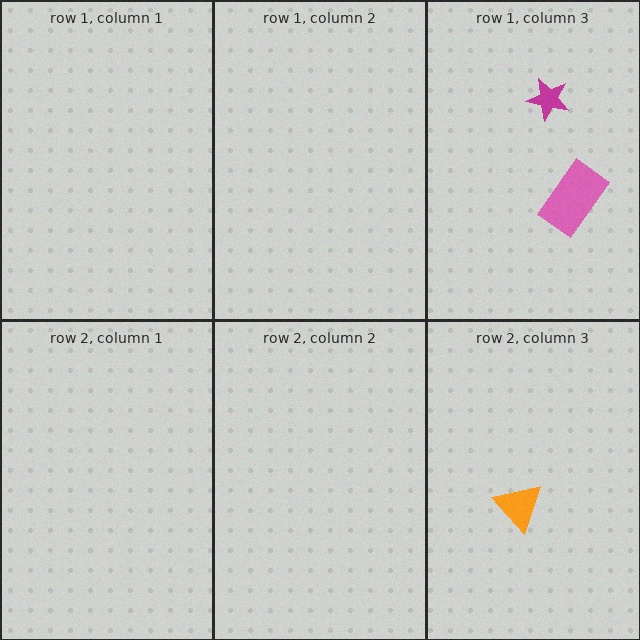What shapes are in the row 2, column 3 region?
The orange triangle.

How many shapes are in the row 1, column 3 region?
2.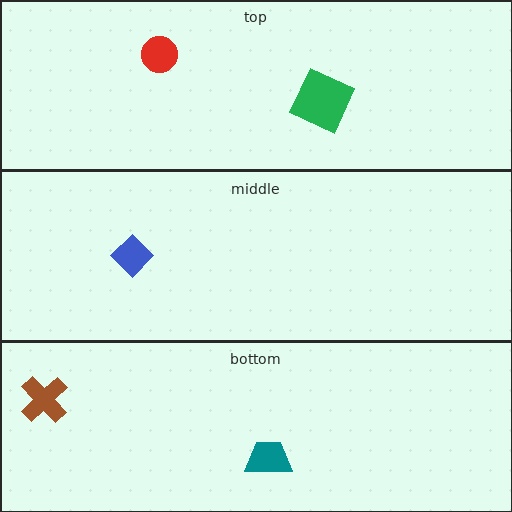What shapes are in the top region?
The red circle, the green square.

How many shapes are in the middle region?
1.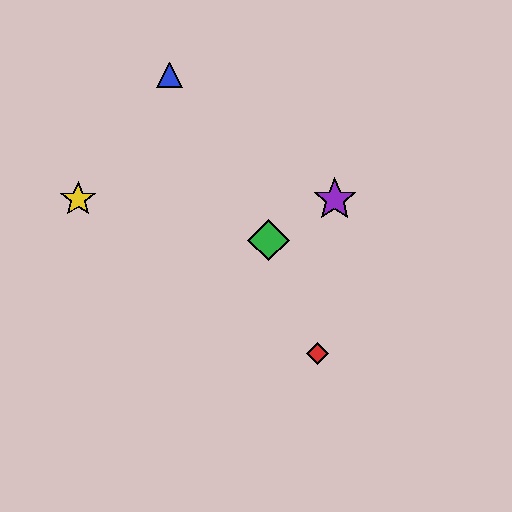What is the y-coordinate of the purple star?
The purple star is at y≈199.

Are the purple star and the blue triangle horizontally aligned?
No, the purple star is at y≈199 and the blue triangle is at y≈75.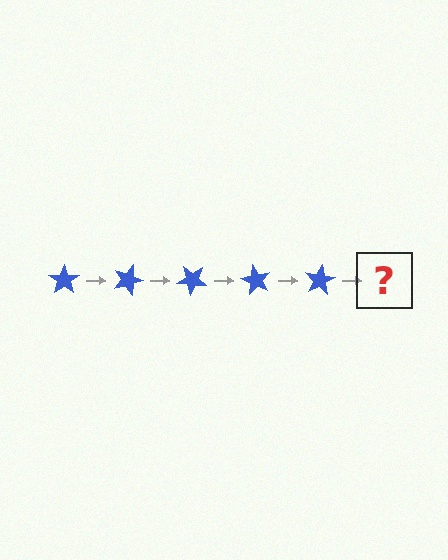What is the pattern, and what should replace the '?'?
The pattern is that the star rotates 20 degrees each step. The '?' should be a blue star rotated 100 degrees.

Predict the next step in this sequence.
The next step is a blue star rotated 100 degrees.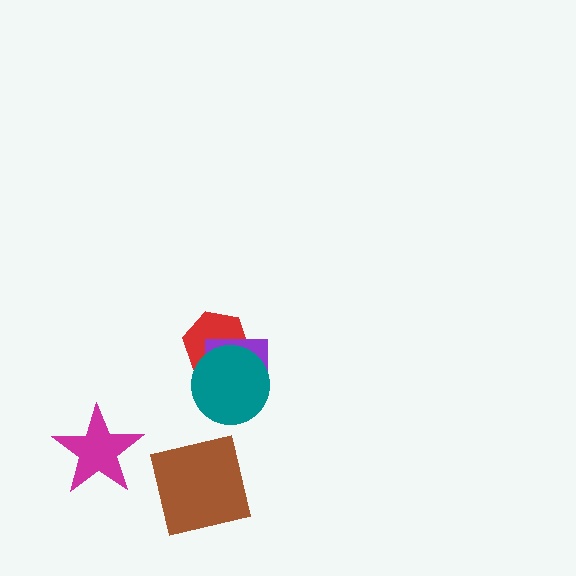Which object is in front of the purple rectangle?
The teal circle is in front of the purple rectangle.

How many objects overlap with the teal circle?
2 objects overlap with the teal circle.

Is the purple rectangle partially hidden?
Yes, it is partially covered by another shape.